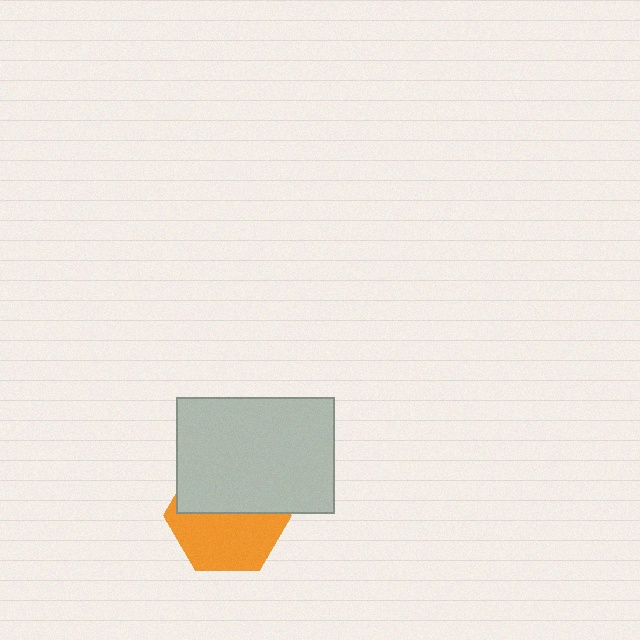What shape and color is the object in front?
The object in front is a light gray rectangle.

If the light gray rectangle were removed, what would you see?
You would see the complete orange hexagon.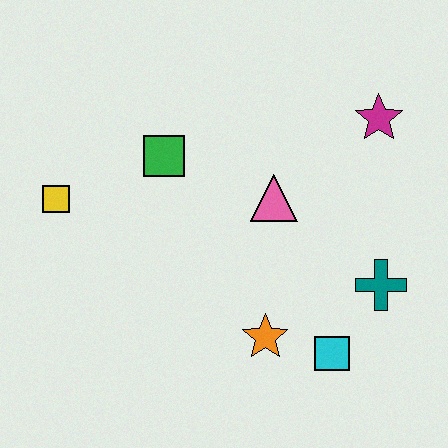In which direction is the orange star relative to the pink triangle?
The orange star is below the pink triangle.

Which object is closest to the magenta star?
The pink triangle is closest to the magenta star.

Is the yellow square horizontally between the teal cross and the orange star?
No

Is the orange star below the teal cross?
Yes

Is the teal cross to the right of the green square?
Yes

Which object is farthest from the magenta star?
The yellow square is farthest from the magenta star.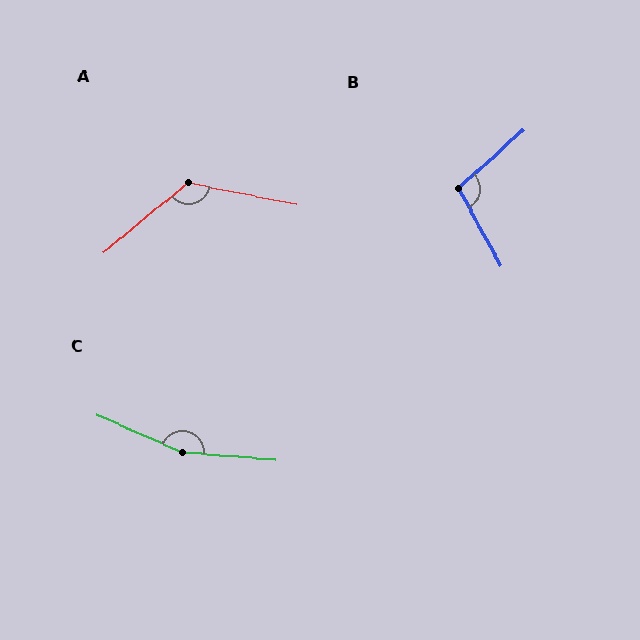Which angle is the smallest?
B, at approximately 103 degrees.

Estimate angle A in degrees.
Approximately 129 degrees.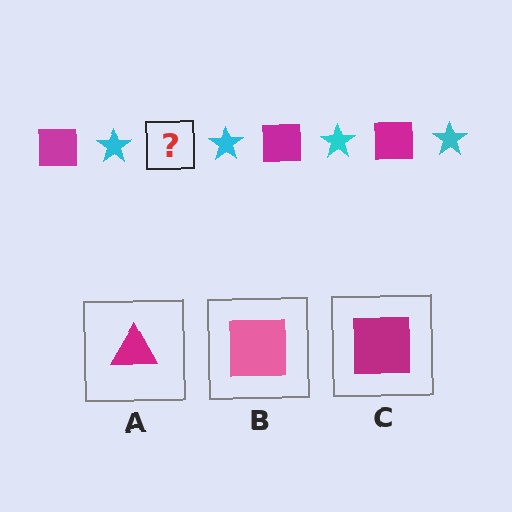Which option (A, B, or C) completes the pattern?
C.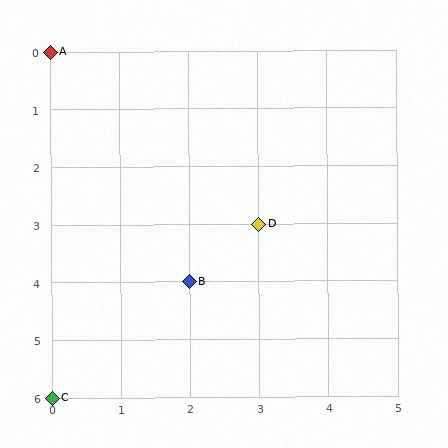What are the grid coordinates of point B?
Point B is at grid coordinates (2, 4).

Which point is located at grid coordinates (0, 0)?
Point A is at (0, 0).